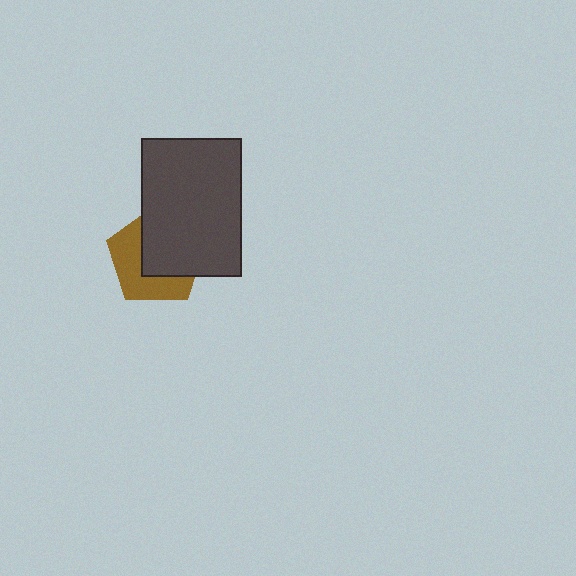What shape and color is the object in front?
The object in front is a dark gray rectangle.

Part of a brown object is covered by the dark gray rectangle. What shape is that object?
It is a pentagon.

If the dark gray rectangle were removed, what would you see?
You would see the complete brown pentagon.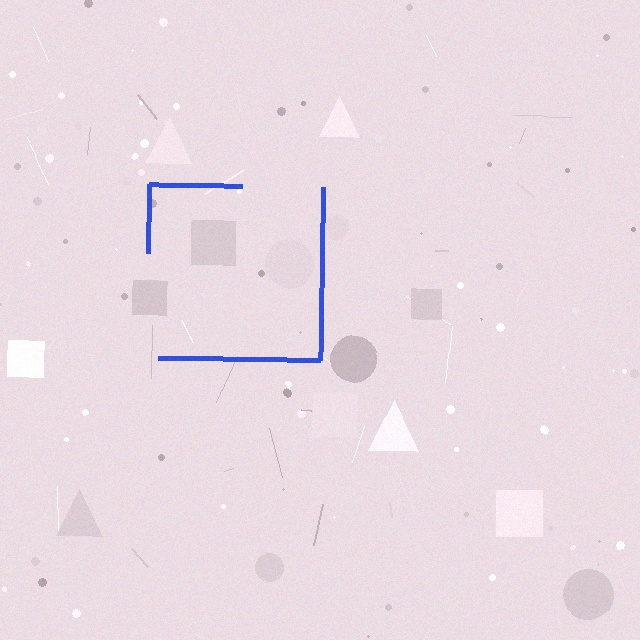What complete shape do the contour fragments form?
The contour fragments form a square.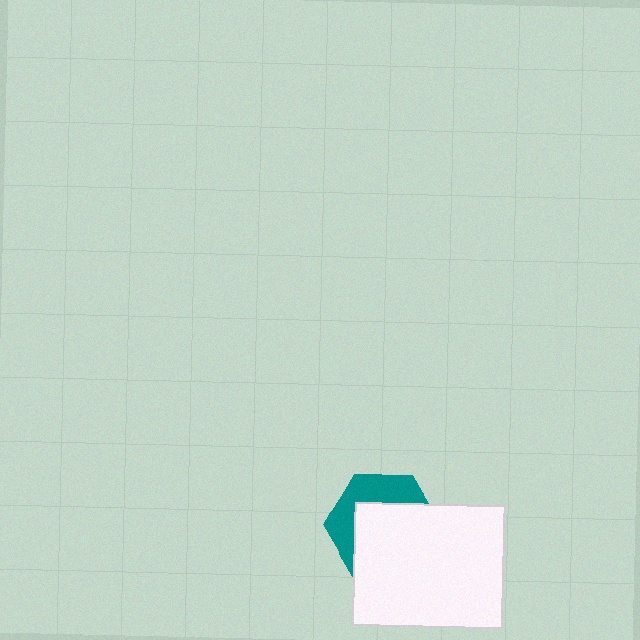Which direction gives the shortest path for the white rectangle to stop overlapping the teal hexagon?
Moving toward the lower-right gives the shortest separation.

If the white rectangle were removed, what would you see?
You would see the complete teal hexagon.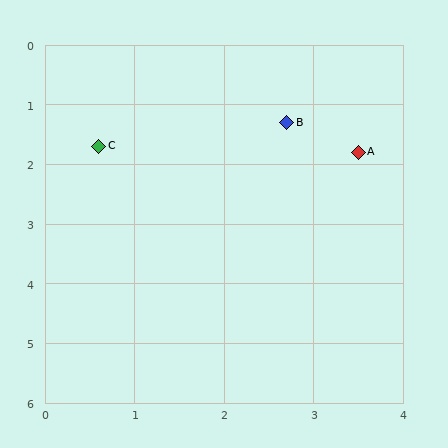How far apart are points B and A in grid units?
Points B and A are about 0.9 grid units apart.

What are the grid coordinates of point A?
Point A is at approximately (3.5, 1.8).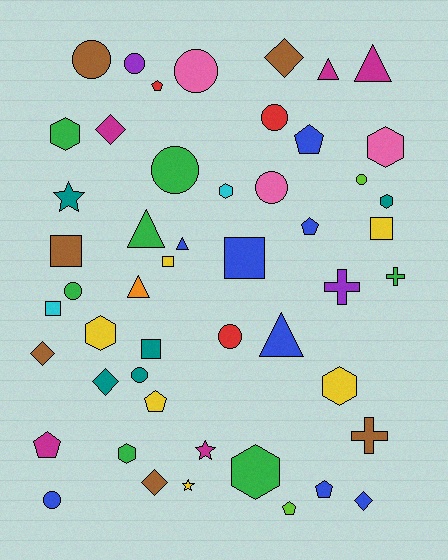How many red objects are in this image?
There are 3 red objects.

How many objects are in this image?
There are 50 objects.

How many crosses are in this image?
There are 3 crosses.